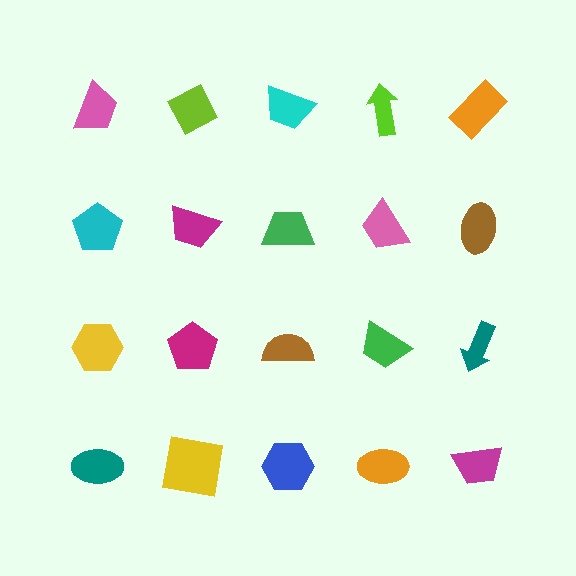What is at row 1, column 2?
A lime diamond.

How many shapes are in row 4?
5 shapes.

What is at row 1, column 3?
A cyan trapezoid.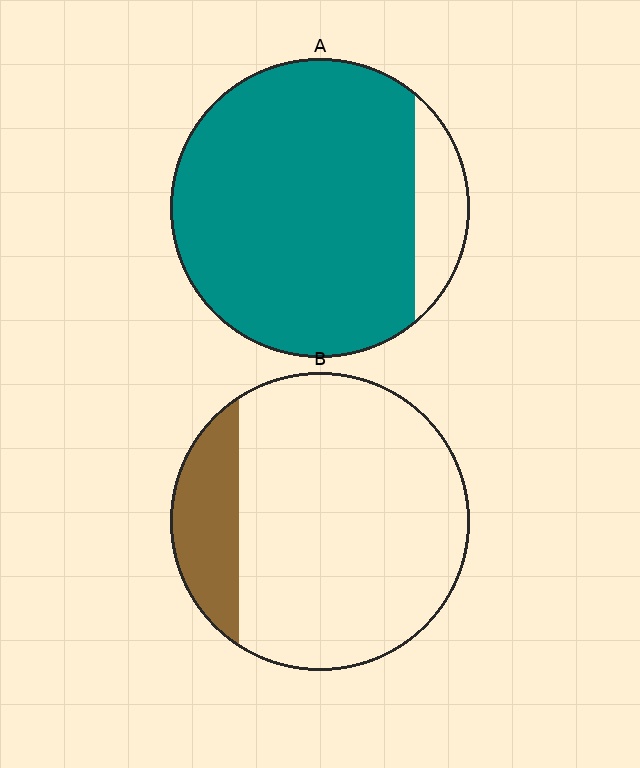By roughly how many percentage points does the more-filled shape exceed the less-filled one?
By roughly 70 percentage points (A over B).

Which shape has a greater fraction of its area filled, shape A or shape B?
Shape A.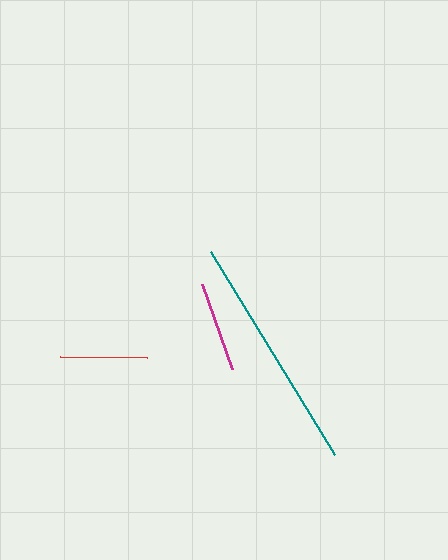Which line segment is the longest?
The teal line is the longest at approximately 238 pixels.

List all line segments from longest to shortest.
From longest to shortest: teal, magenta, red.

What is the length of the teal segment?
The teal segment is approximately 238 pixels long.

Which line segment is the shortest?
The red line is the shortest at approximately 87 pixels.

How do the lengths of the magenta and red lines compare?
The magenta and red lines are approximately the same length.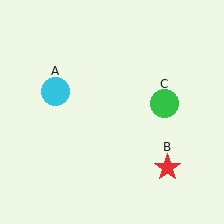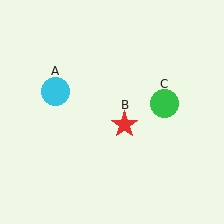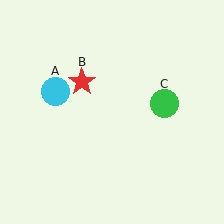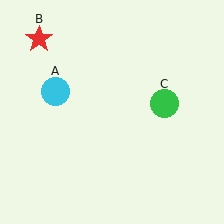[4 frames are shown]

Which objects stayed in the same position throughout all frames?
Cyan circle (object A) and green circle (object C) remained stationary.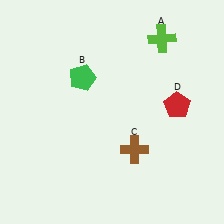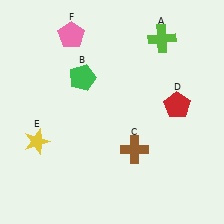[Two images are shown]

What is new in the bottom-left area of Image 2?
A yellow star (E) was added in the bottom-left area of Image 2.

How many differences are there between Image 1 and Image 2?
There are 2 differences between the two images.